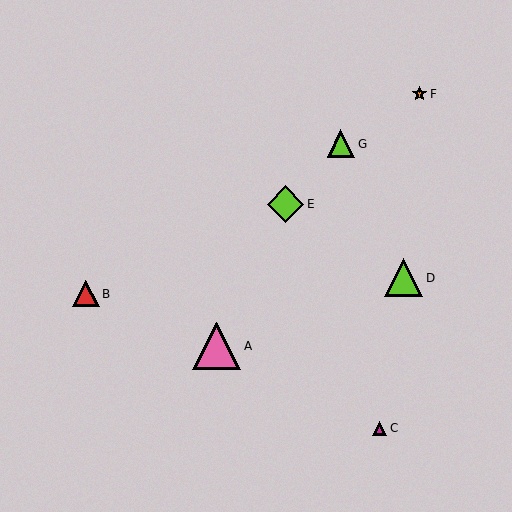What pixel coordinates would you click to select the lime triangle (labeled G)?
Click at (341, 144) to select the lime triangle G.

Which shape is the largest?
The pink triangle (labeled A) is the largest.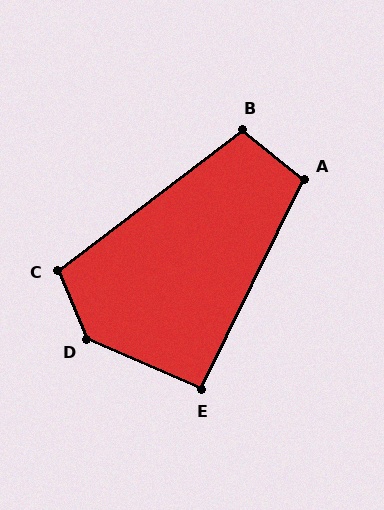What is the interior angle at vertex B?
Approximately 104 degrees (obtuse).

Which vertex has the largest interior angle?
D, at approximately 136 degrees.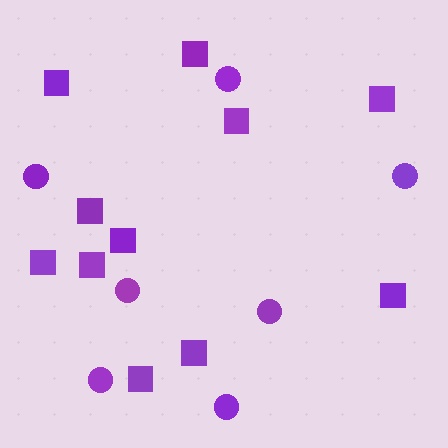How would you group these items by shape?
There are 2 groups: one group of circles (7) and one group of squares (11).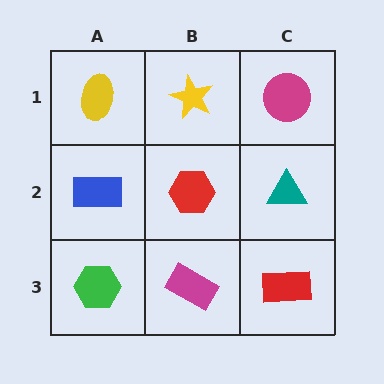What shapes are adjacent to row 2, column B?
A yellow star (row 1, column B), a magenta rectangle (row 3, column B), a blue rectangle (row 2, column A), a teal triangle (row 2, column C).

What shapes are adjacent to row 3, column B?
A red hexagon (row 2, column B), a green hexagon (row 3, column A), a red rectangle (row 3, column C).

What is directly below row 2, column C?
A red rectangle.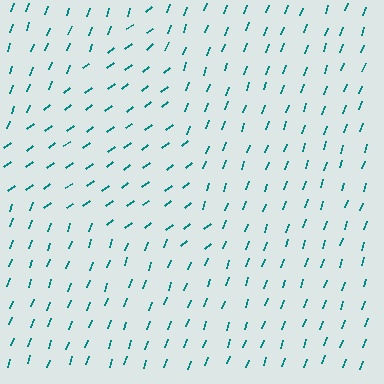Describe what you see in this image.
The image is filled with small teal line segments. A triangle region in the image has lines oriented differently from the surrounding lines, creating a visible texture boundary.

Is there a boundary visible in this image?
Yes, there is a texture boundary formed by a change in line orientation.